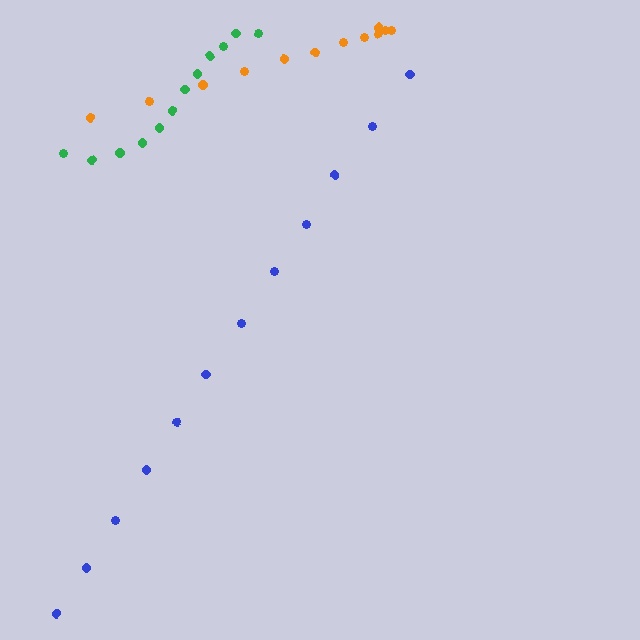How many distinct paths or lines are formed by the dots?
There are 3 distinct paths.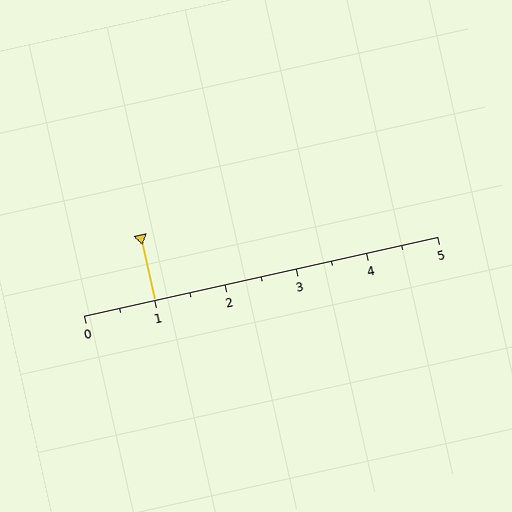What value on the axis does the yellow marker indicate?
The marker indicates approximately 1.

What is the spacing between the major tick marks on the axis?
The major ticks are spaced 1 apart.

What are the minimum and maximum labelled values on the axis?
The axis runs from 0 to 5.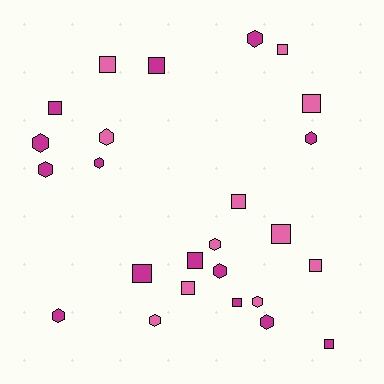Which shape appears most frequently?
Square, with 13 objects.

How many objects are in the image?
There are 25 objects.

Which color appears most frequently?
Magenta, with 14 objects.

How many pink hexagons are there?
There are 4 pink hexagons.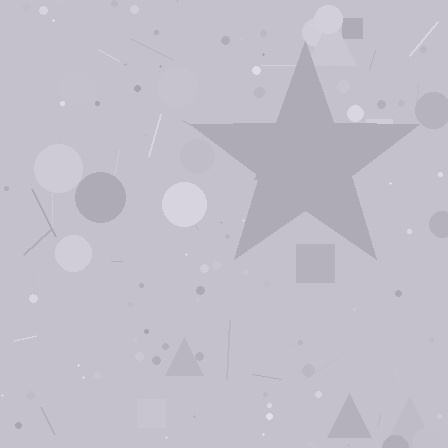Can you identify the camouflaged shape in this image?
The camouflaged shape is a star.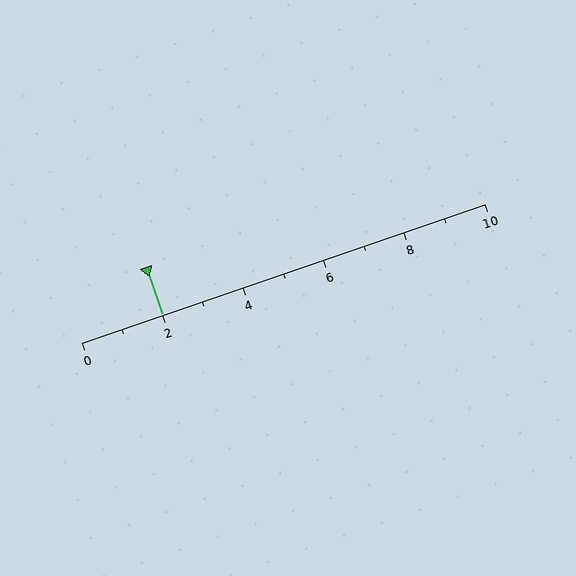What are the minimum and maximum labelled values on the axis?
The axis runs from 0 to 10.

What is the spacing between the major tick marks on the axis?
The major ticks are spaced 2 apart.